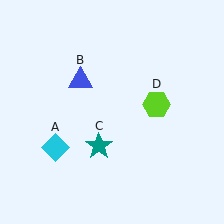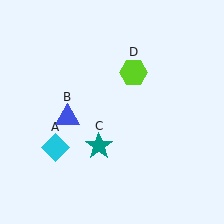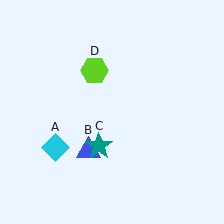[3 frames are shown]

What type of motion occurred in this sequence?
The blue triangle (object B), lime hexagon (object D) rotated counterclockwise around the center of the scene.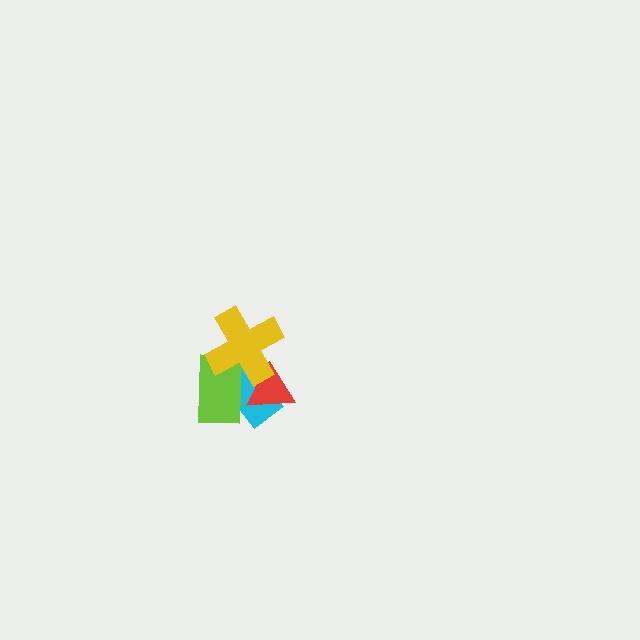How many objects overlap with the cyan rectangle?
3 objects overlap with the cyan rectangle.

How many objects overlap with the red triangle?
3 objects overlap with the red triangle.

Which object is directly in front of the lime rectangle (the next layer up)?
The red triangle is directly in front of the lime rectangle.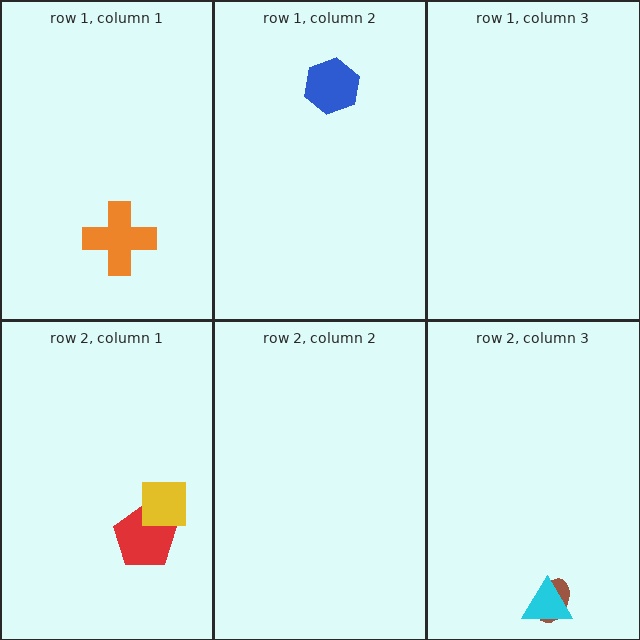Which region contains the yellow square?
The row 2, column 1 region.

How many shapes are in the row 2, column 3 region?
2.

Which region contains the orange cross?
The row 1, column 1 region.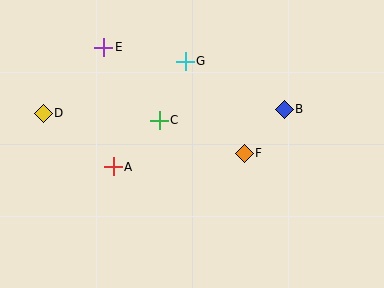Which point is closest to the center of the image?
Point C at (159, 120) is closest to the center.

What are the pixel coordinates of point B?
Point B is at (284, 109).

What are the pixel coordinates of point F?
Point F is at (244, 153).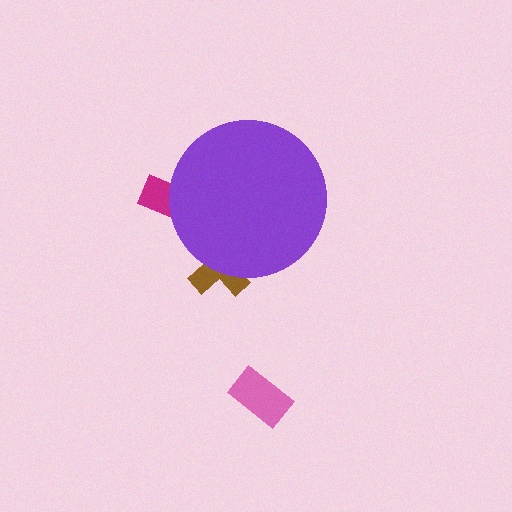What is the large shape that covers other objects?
A purple circle.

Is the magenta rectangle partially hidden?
Yes, the magenta rectangle is partially hidden behind the purple circle.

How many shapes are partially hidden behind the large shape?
2 shapes are partially hidden.